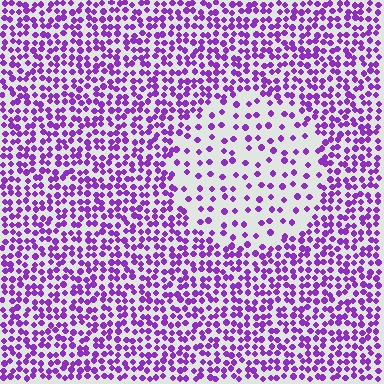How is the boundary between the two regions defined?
The boundary is defined by a change in element density (approximately 2.5x ratio). All elements are the same color, size, and shape.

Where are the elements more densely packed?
The elements are more densely packed outside the circle boundary.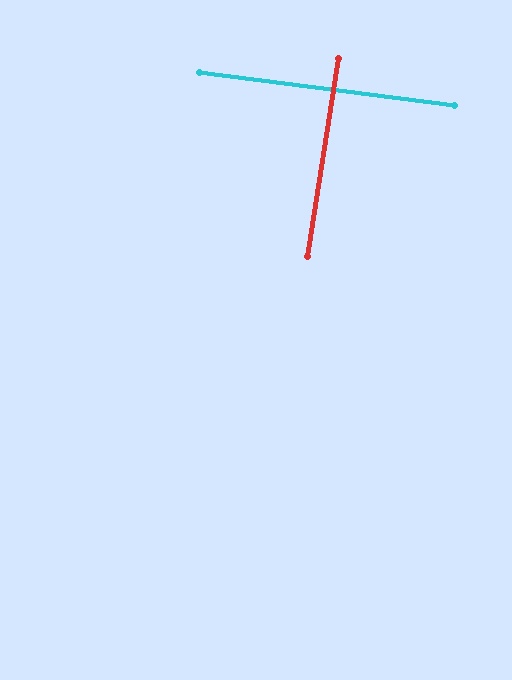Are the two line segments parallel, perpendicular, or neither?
Perpendicular — they meet at approximately 89°.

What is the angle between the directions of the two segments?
Approximately 89 degrees.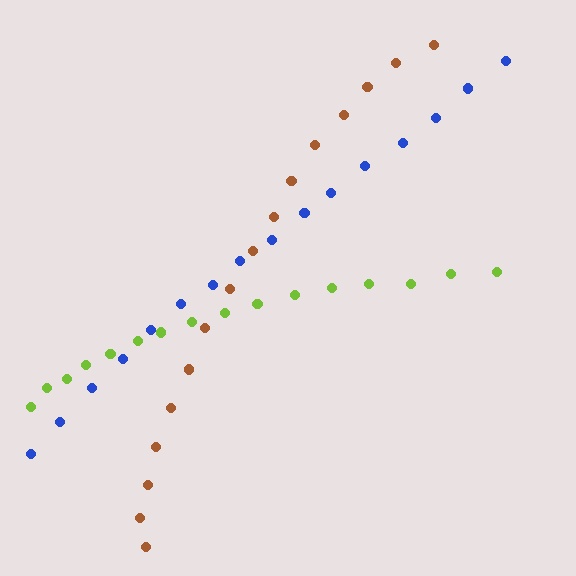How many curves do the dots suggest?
There are 3 distinct paths.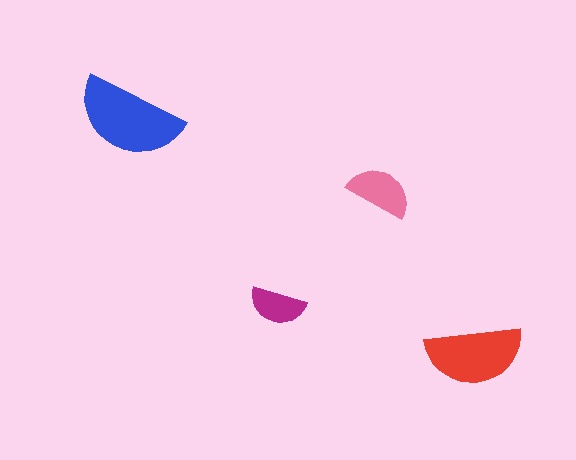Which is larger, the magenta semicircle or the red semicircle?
The red one.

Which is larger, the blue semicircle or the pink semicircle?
The blue one.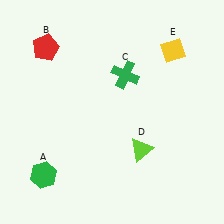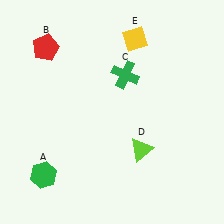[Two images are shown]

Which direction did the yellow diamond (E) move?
The yellow diamond (E) moved left.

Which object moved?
The yellow diamond (E) moved left.